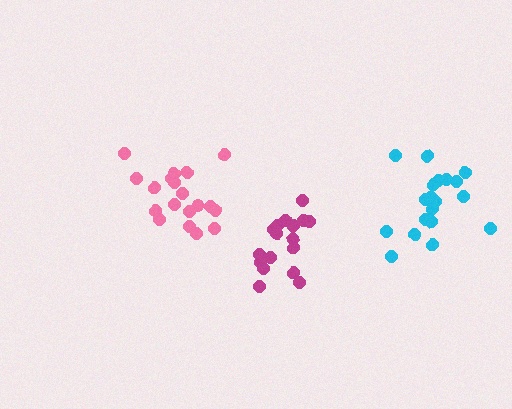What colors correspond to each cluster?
The clusters are colored: cyan, pink, magenta.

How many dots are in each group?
Group 1: 19 dots, Group 2: 19 dots, Group 3: 17 dots (55 total).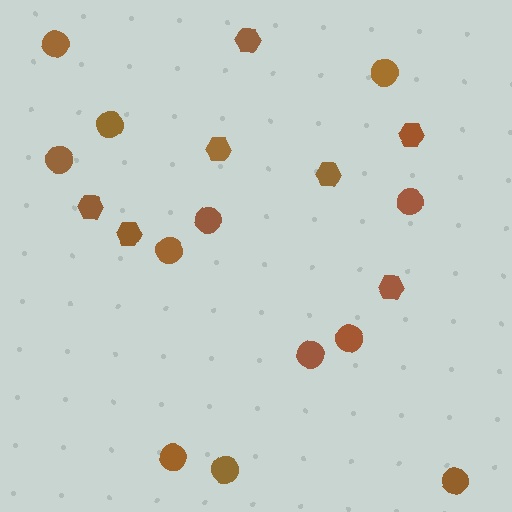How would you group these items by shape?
There are 2 groups: one group of hexagons (7) and one group of circles (12).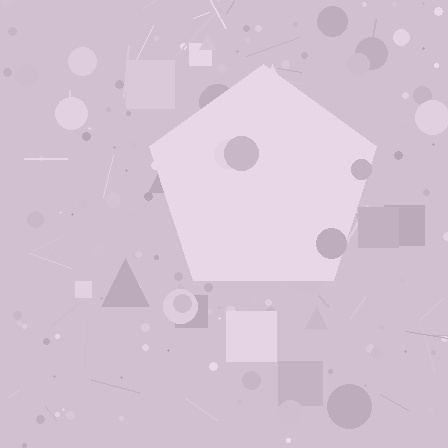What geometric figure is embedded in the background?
A pentagon is embedded in the background.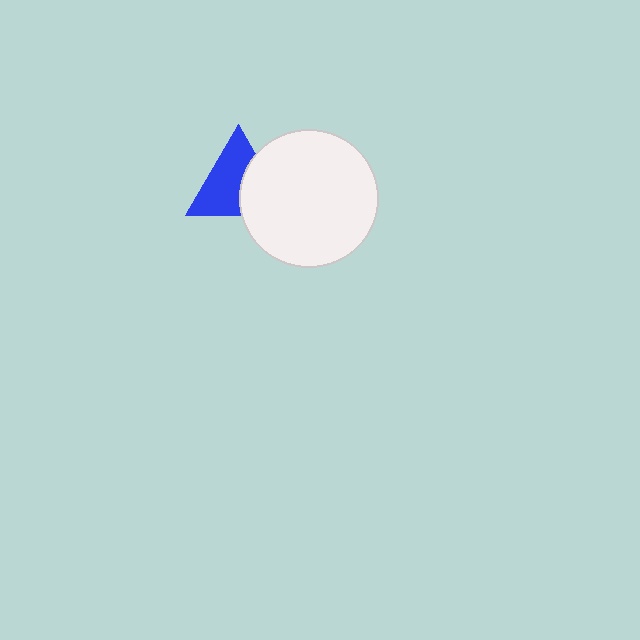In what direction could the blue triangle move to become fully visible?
The blue triangle could move left. That would shift it out from behind the white circle entirely.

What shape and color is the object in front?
The object in front is a white circle.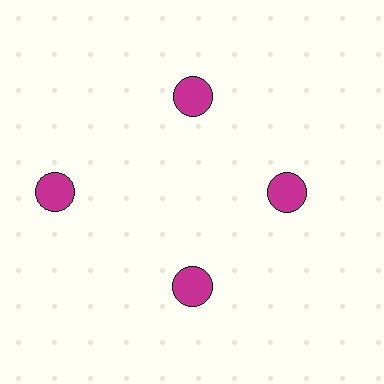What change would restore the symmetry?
The symmetry would be restored by moving it inward, back onto the ring so that all 4 circles sit at equal angles and equal distance from the center.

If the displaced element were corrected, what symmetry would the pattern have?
It would have 4-fold rotational symmetry — the pattern would map onto itself every 90 degrees.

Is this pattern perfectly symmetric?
No. The 4 magenta circles are arranged in a ring, but one element near the 9 o'clock position is pushed outward from the center, breaking the 4-fold rotational symmetry.